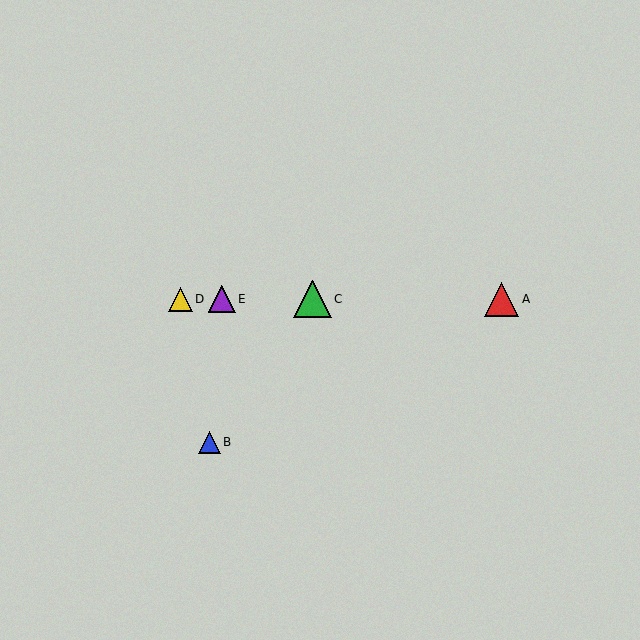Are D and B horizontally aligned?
No, D is at y≈299 and B is at y≈442.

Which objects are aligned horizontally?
Objects A, C, D, E are aligned horizontally.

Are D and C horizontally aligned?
Yes, both are at y≈299.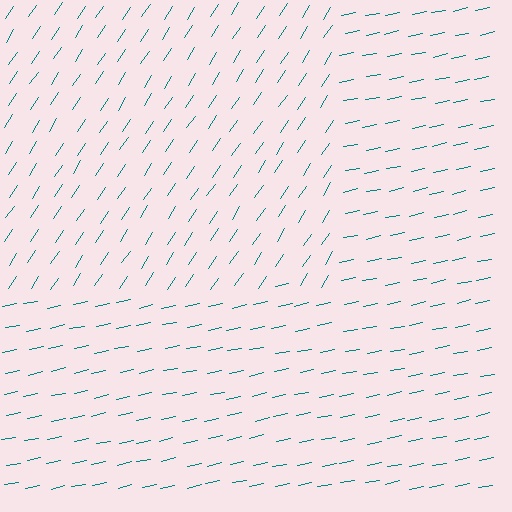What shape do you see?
I see a rectangle.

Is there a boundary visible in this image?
Yes, there is a texture boundary formed by a change in line orientation.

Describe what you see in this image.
The image is filled with small teal line segments. A rectangle region in the image has lines oriented differently from the surrounding lines, creating a visible texture boundary.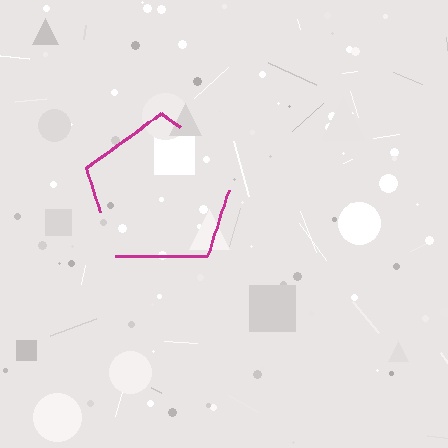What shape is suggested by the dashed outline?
The dashed outline suggests a pentagon.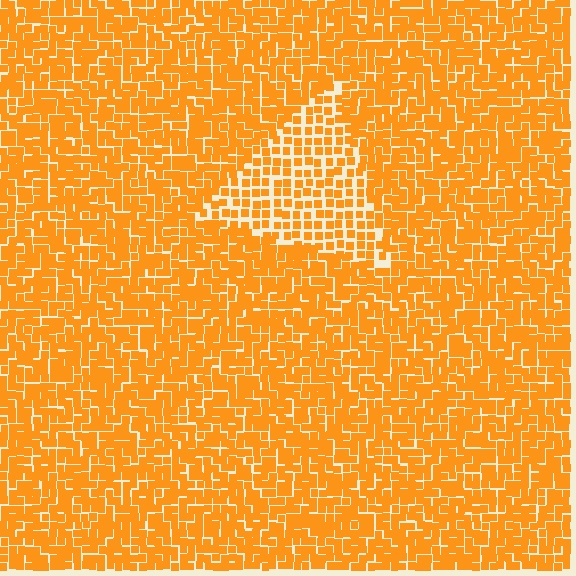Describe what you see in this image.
The image contains small orange elements arranged at two different densities. A triangle-shaped region is visible where the elements are less densely packed than the surrounding area.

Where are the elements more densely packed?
The elements are more densely packed outside the triangle boundary.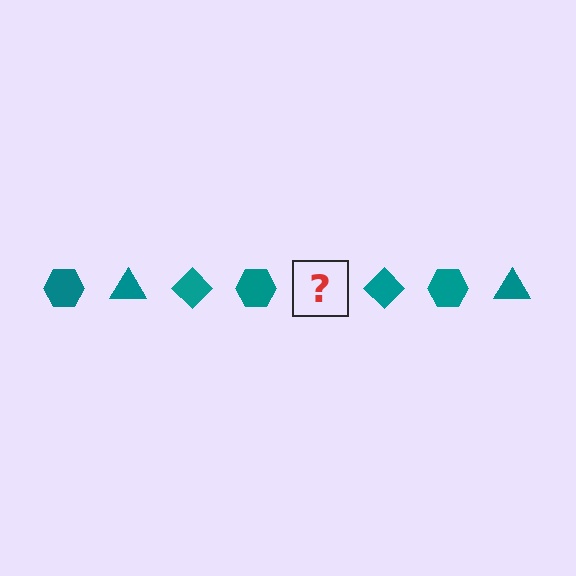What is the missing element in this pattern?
The missing element is a teal triangle.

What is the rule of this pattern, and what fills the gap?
The rule is that the pattern cycles through hexagon, triangle, diamond shapes in teal. The gap should be filled with a teal triangle.